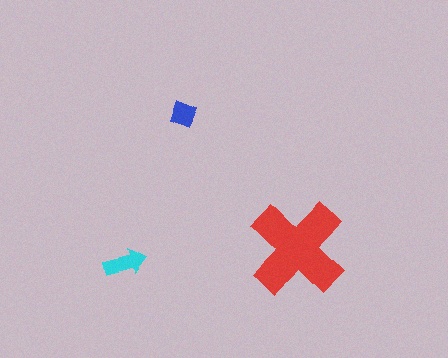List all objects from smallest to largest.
The blue diamond, the cyan arrow, the red cross.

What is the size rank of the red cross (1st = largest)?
1st.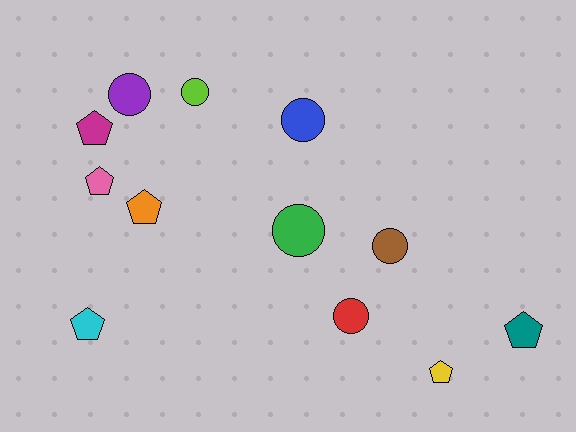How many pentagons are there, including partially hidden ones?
There are 6 pentagons.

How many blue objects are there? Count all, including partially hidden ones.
There is 1 blue object.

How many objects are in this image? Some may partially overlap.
There are 12 objects.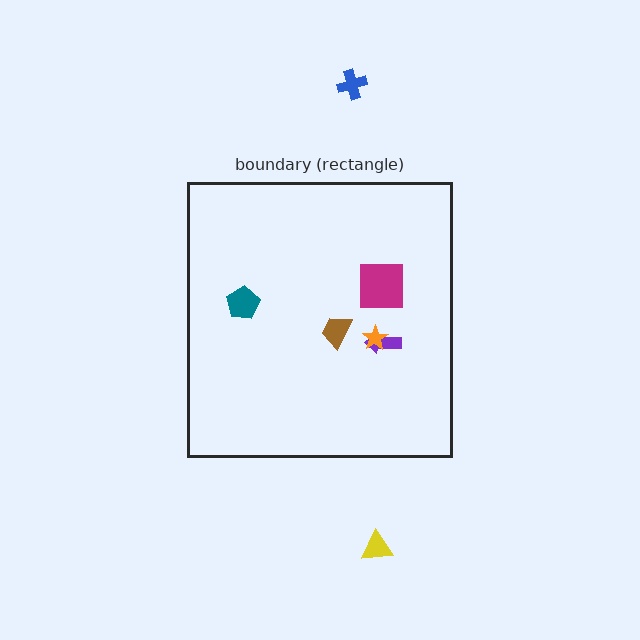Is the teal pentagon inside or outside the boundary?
Inside.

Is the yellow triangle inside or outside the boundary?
Outside.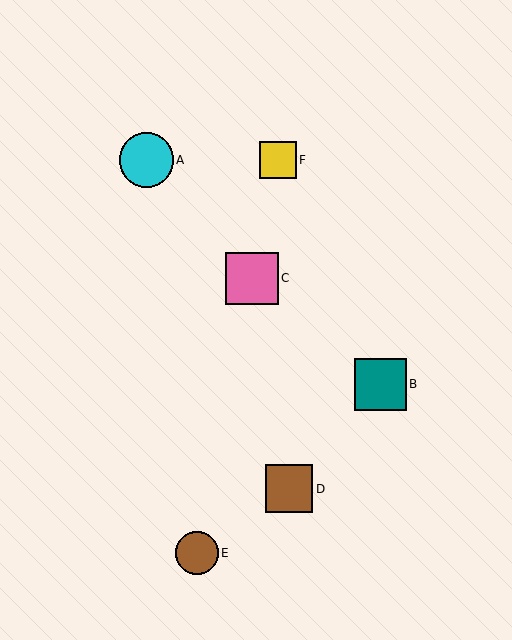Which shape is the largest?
The cyan circle (labeled A) is the largest.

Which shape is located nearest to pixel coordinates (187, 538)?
The brown circle (labeled E) at (197, 553) is nearest to that location.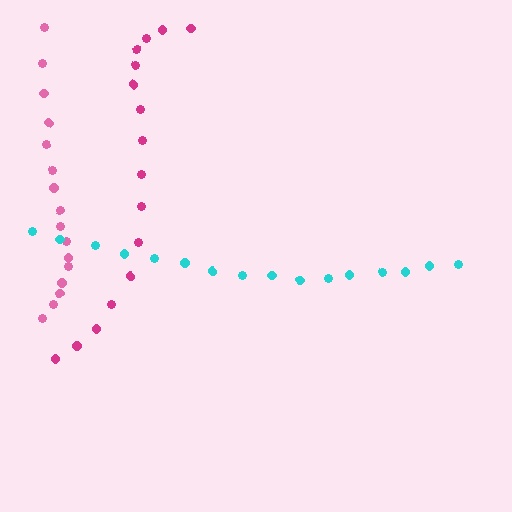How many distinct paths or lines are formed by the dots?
There are 3 distinct paths.